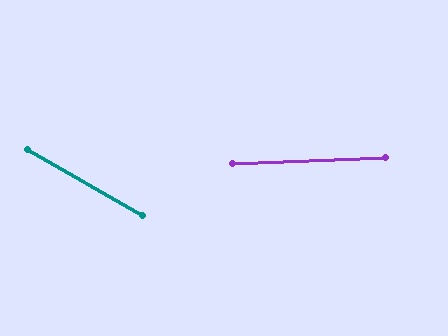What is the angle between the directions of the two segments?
Approximately 32 degrees.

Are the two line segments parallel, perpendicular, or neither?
Neither parallel nor perpendicular — they differ by about 32°.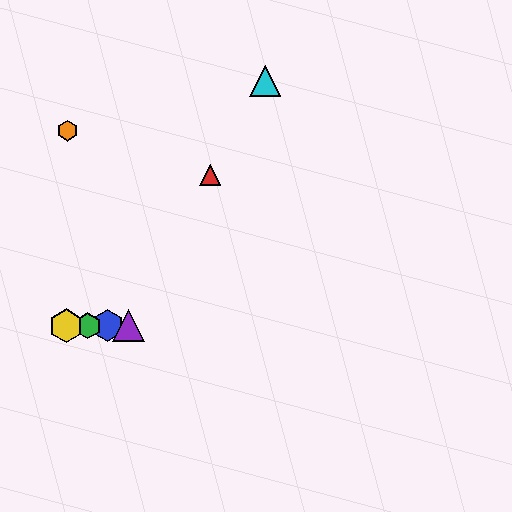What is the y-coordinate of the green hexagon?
The green hexagon is at y≈326.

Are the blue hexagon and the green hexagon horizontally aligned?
Yes, both are at y≈326.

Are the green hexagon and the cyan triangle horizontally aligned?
No, the green hexagon is at y≈326 and the cyan triangle is at y≈81.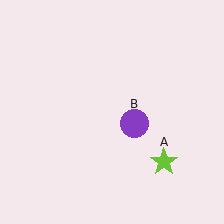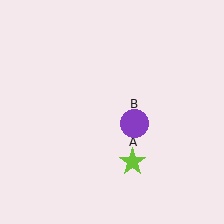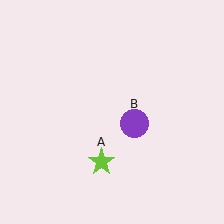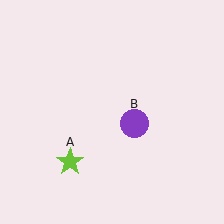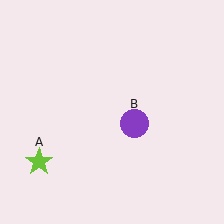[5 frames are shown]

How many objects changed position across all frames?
1 object changed position: lime star (object A).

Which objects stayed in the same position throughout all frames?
Purple circle (object B) remained stationary.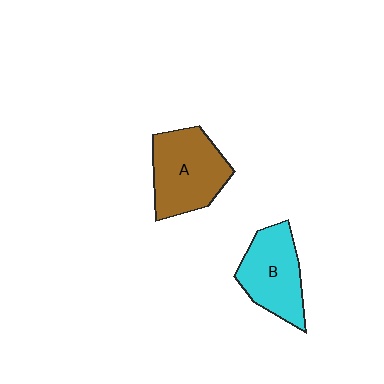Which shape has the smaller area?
Shape B (cyan).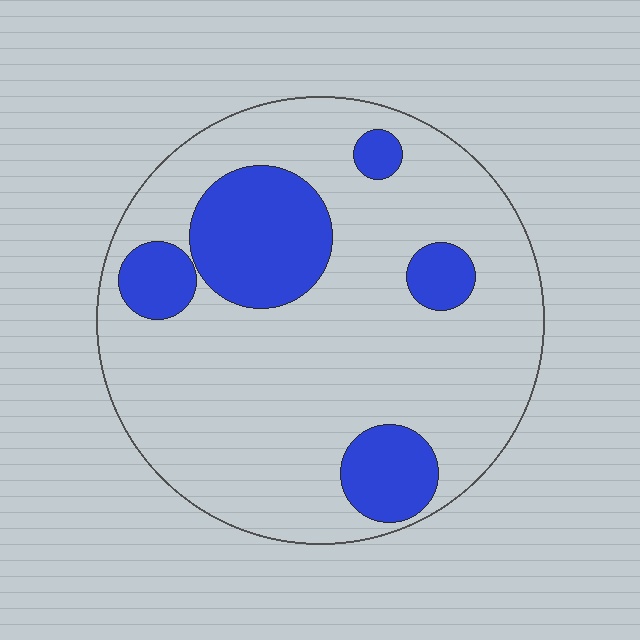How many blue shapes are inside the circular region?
5.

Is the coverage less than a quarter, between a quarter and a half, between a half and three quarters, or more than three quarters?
Less than a quarter.